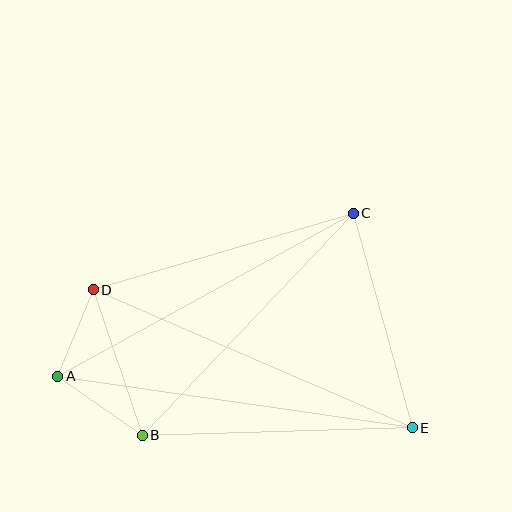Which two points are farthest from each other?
Points A and E are farthest from each other.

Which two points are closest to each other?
Points A and D are closest to each other.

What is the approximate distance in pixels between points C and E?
The distance between C and E is approximately 222 pixels.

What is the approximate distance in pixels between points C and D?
The distance between C and D is approximately 271 pixels.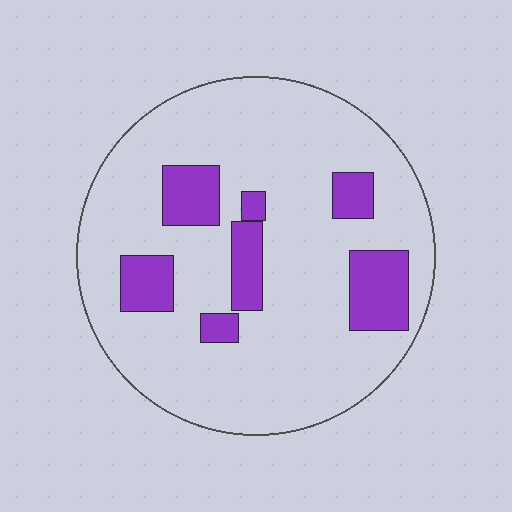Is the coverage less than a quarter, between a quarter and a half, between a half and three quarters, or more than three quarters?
Less than a quarter.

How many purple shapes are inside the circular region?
7.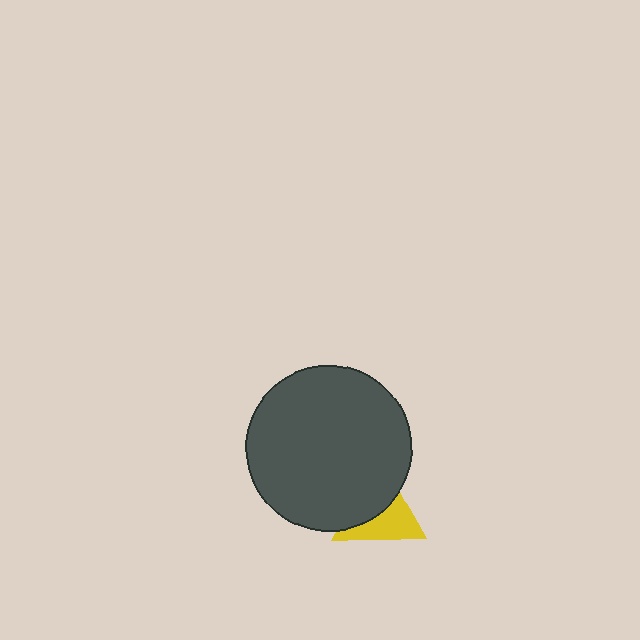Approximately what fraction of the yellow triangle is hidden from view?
Roughly 49% of the yellow triangle is hidden behind the dark gray circle.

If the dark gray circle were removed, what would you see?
You would see the complete yellow triangle.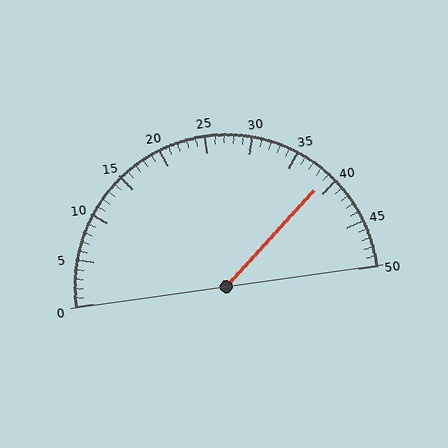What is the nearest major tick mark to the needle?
The nearest major tick mark is 40.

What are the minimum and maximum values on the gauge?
The gauge ranges from 0 to 50.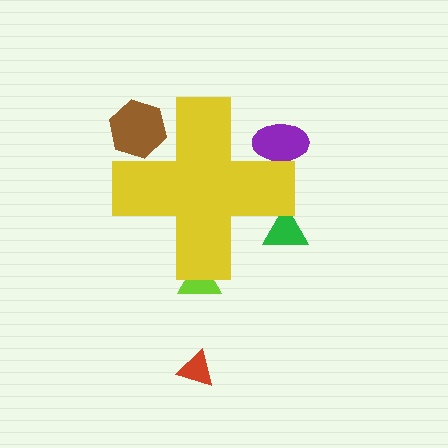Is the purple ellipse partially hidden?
Yes, the purple ellipse is partially hidden behind the yellow cross.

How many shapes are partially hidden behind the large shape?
4 shapes are partially hidden.